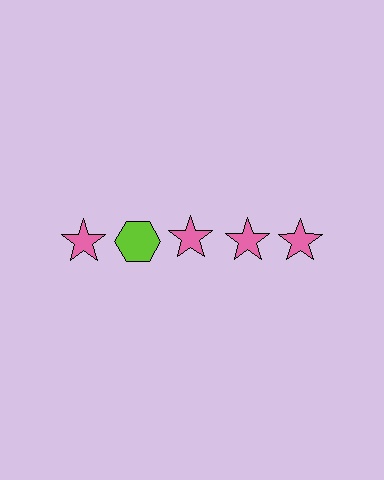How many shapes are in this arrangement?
There are 5 shapes arranged in a grid pattern.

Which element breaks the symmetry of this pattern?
The lime hexagon in the top row, second from left column breaks the symmetry. All other shapes are pink stars.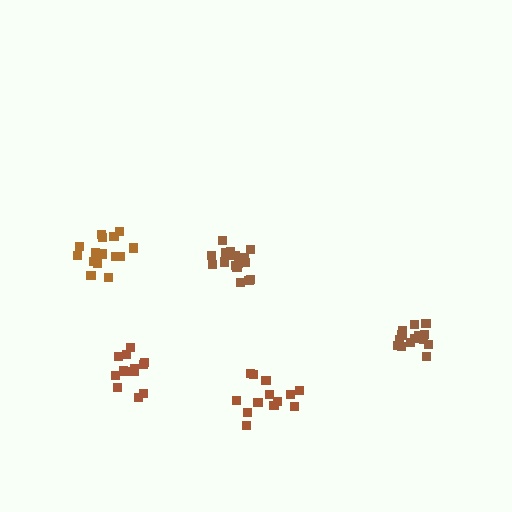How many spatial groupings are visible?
There are 5 spatial groupings.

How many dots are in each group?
Group 1: 18 dots, Group 2: 15 dots, Group 3: 13 dots, Group 4: 15 dots, Group 5: 13 dots (74 total).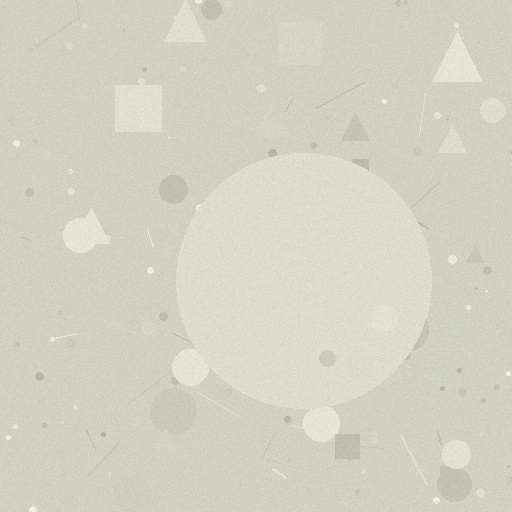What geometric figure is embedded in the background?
A circle is embedded in the background.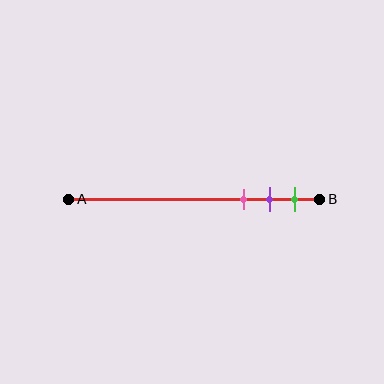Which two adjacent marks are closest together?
The purple and green marks are the closest adjacent pair.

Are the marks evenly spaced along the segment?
Yes, the marks are approximately evenly spaced.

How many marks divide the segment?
There are 3 marks dividing the segment.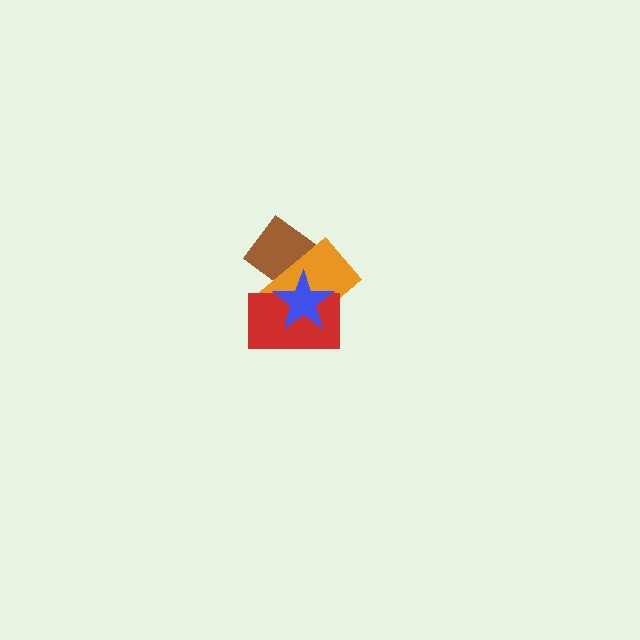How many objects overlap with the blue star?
3 objects overlap with the blue star.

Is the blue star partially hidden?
No, no other shape covers it.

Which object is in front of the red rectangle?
The blue star is in front of the red rectangle.